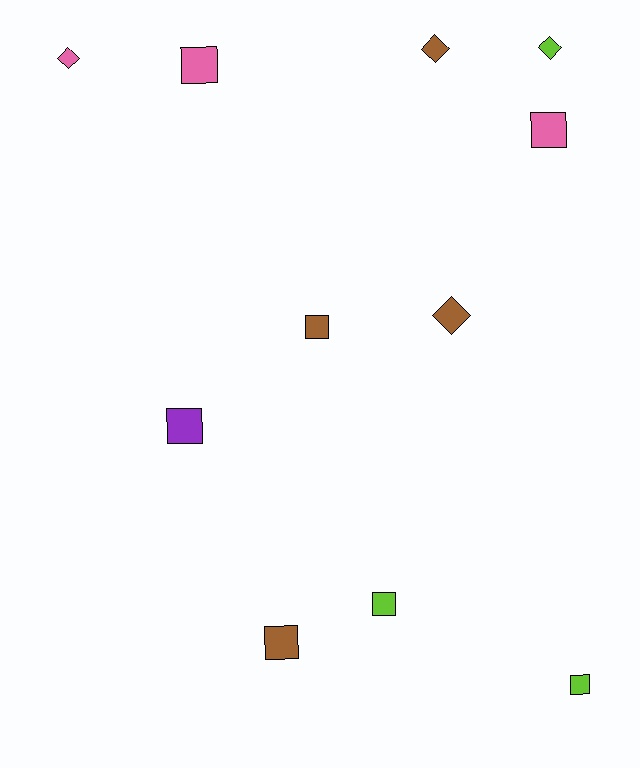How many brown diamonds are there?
There are 2 brown diamonds.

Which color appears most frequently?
Brown, with 4 objects.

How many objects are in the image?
There are 11 objects.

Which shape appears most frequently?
Square, with 7 objects.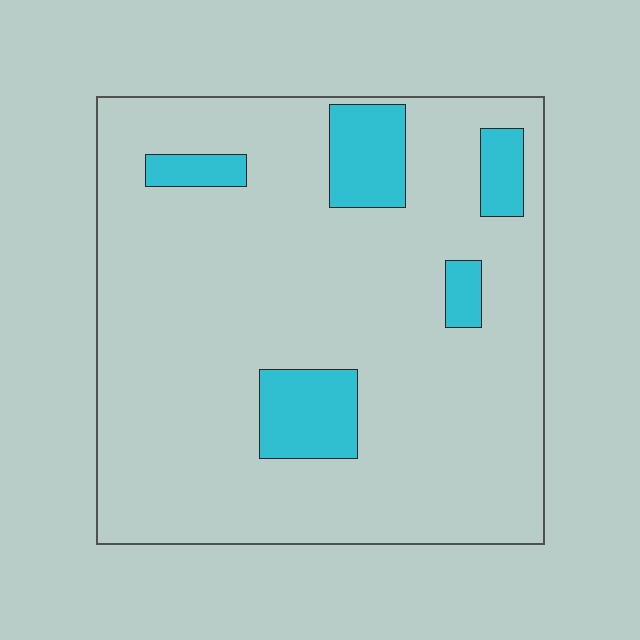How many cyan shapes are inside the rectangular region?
5.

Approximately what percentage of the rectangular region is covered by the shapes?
Approximately 15%.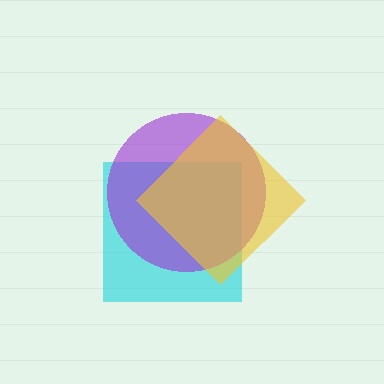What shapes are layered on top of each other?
The layered shapes are: a cyan square, a purple circle, a yellow diamond.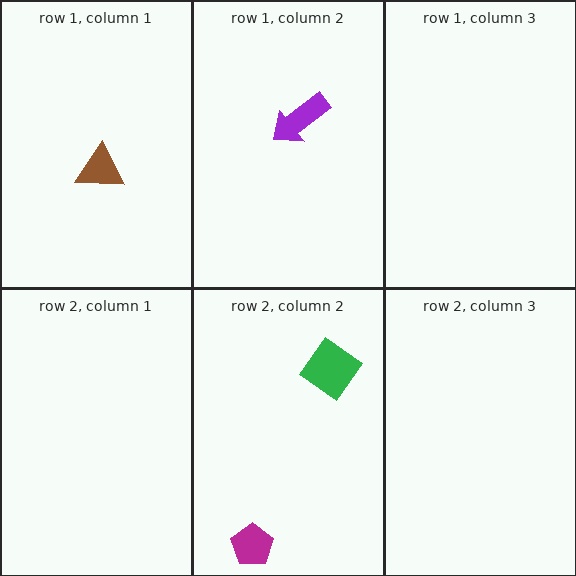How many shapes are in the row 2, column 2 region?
2.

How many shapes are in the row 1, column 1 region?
1.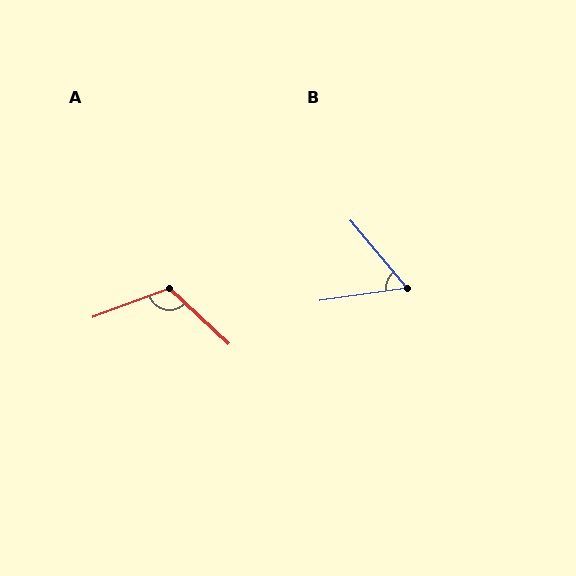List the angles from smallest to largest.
B (58°), A (117°).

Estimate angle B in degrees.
Approximately 58 degrees.